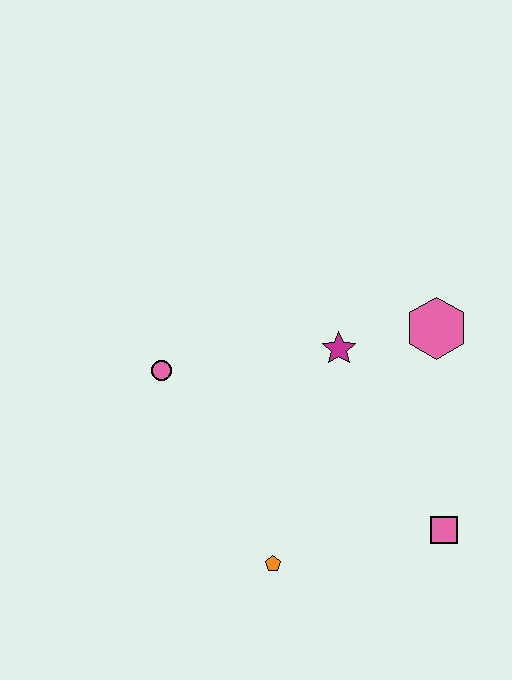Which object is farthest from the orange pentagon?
The pink hexagon is farthest from the orange pentagon.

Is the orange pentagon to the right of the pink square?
No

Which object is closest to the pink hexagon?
The magenta star is closest to the pink hexagon.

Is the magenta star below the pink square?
No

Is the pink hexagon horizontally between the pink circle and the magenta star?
No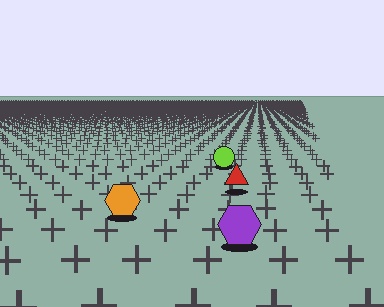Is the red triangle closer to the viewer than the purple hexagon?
No. The purple hexagon is closer — you can tell from the texture gradient: the ground texture is coarser near it.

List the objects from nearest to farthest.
From nearest to farthest: the purple hexagon, the orange hexagon, the red triangle, the lime circle.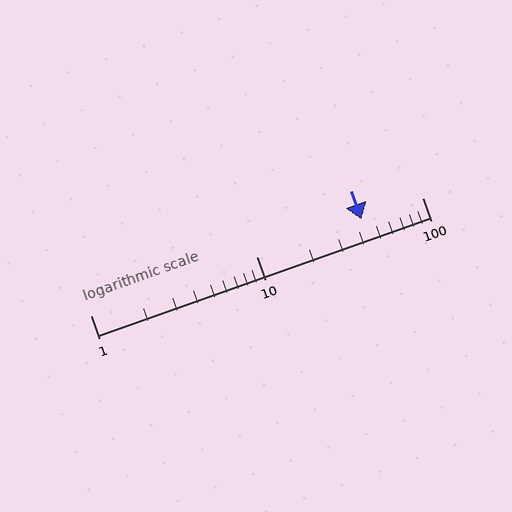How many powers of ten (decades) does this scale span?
The scale spans 2 decades, from 1 to 100.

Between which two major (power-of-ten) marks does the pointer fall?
The pointer is between 10 and 100.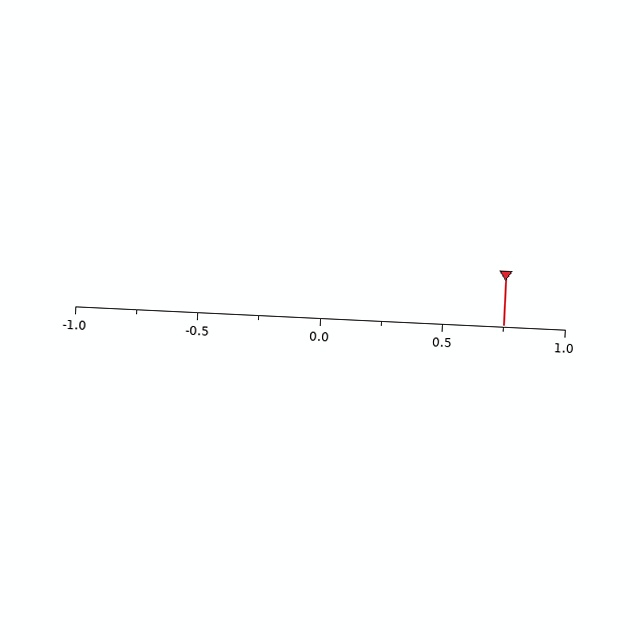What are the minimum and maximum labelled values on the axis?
The axis runs from -1.0 to 1.0.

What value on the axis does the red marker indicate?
The marker indicates approximately 0.75.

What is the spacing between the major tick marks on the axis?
The major ticks are spaced 0.5 apart.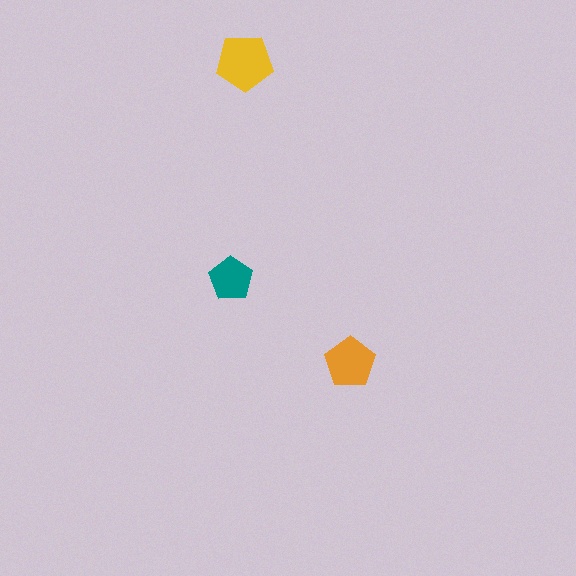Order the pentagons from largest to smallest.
the yellow one, the orange one, the teal one.